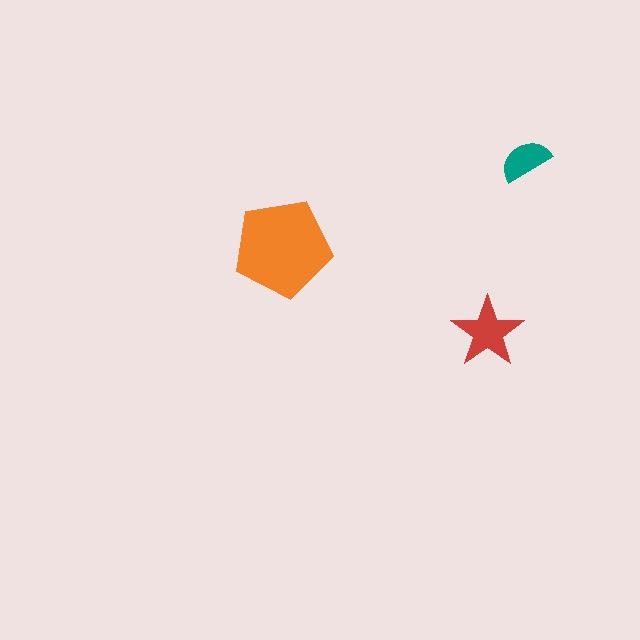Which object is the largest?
The orange pentagon.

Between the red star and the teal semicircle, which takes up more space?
The red star.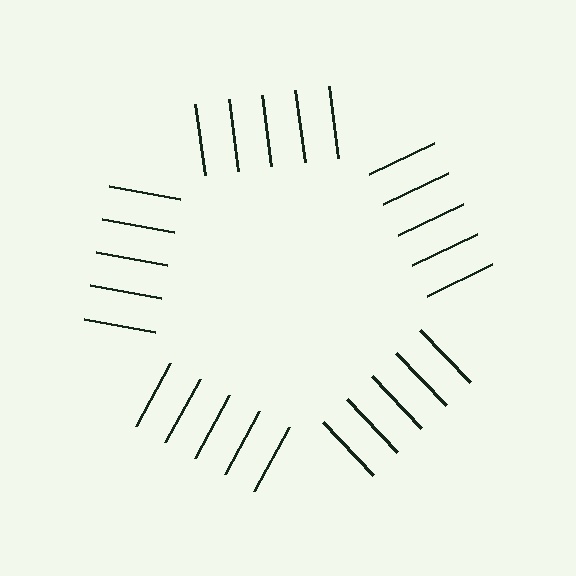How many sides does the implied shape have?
5 sides — the line-ends trace a pentagon.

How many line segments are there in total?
25 — 5 along each of the 5 edges.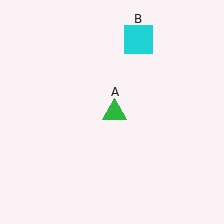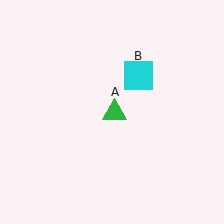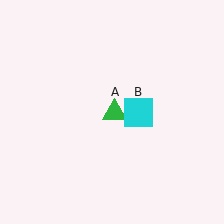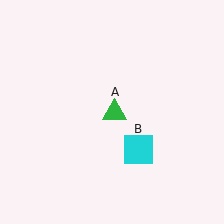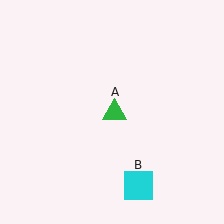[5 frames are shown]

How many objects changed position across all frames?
1 object changed position: cyan square (object B).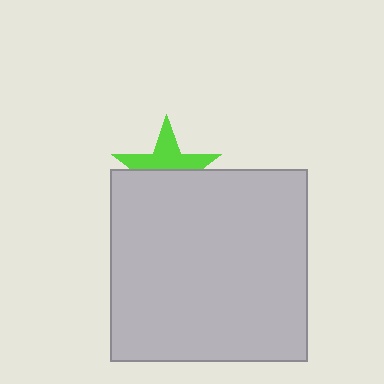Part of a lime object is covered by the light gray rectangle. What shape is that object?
It is a star.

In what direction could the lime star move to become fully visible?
The lime star could move up. That would shift it out from behind the light gray rectangle entirely.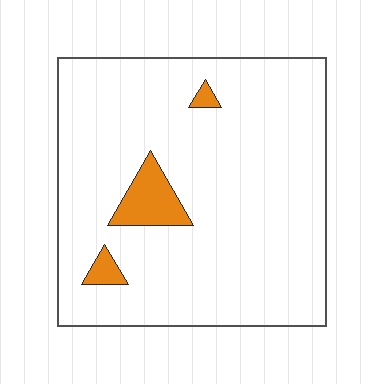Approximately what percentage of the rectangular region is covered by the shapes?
Approximately 5%.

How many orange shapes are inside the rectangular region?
3.